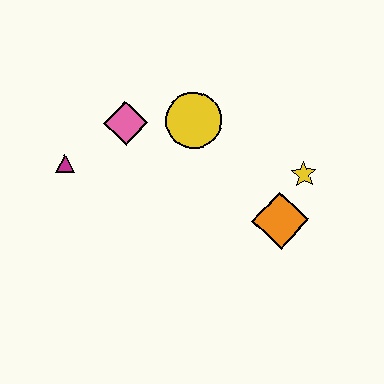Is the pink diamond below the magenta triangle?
No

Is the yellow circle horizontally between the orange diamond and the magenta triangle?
Yes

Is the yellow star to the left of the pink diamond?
No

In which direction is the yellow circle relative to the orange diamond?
The yellow circle is above the orange diamond.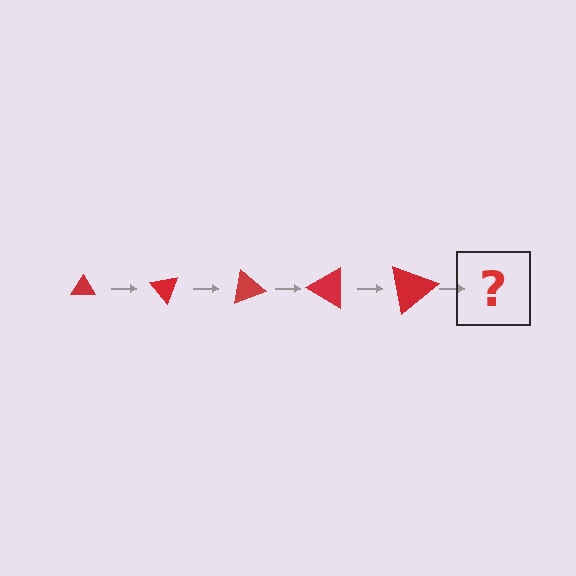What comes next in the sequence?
The next element should be a triangle, larger than the previous one and rotated 250 degrees from the start.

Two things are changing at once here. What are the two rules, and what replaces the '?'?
The two rules are that the triangle grows larger each step and it rotates 50 degrees each step. The '?' should be a triangle, larger than the previous one and rotated 250 degrees from the start.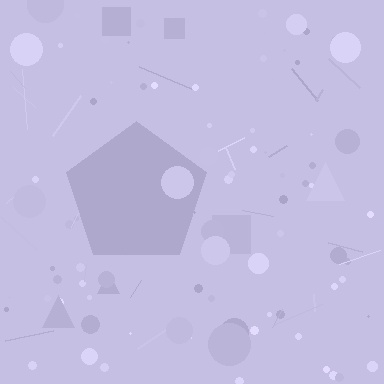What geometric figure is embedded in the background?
A pentagon is embedded in the background.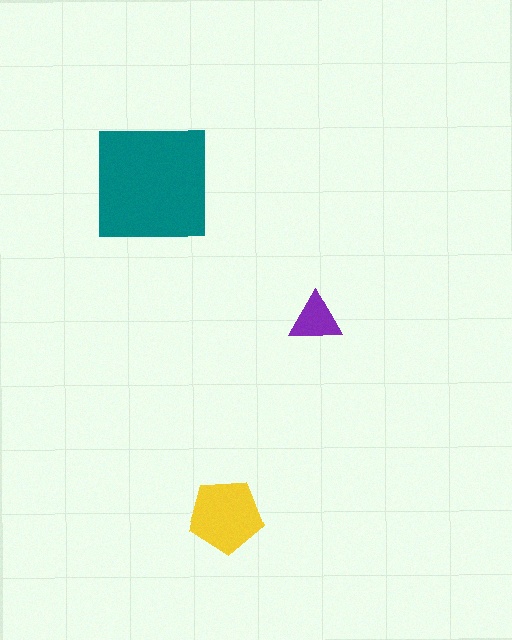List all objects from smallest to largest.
The purple triangle, the yellow pentagon, the teal square.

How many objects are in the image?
There are 3 objects in the image.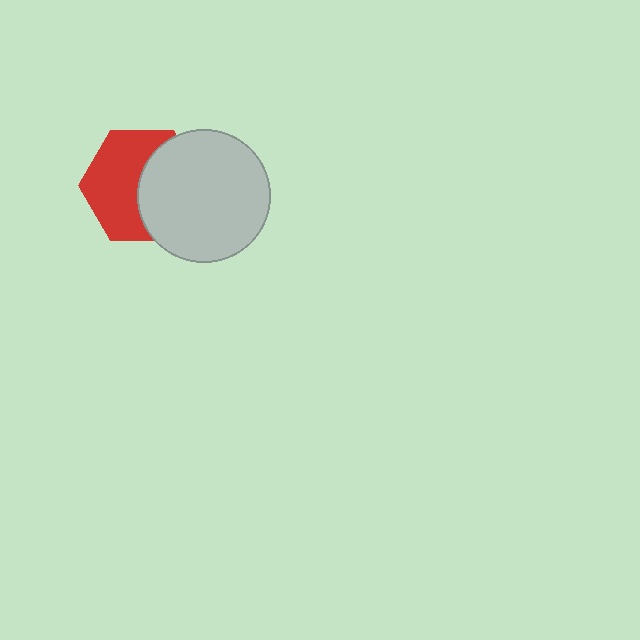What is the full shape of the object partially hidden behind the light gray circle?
The partially hidden object is a red hexagon.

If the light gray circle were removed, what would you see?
You would see the complete red hexagon.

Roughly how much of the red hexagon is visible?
About half of it is visible (roughly 56%).